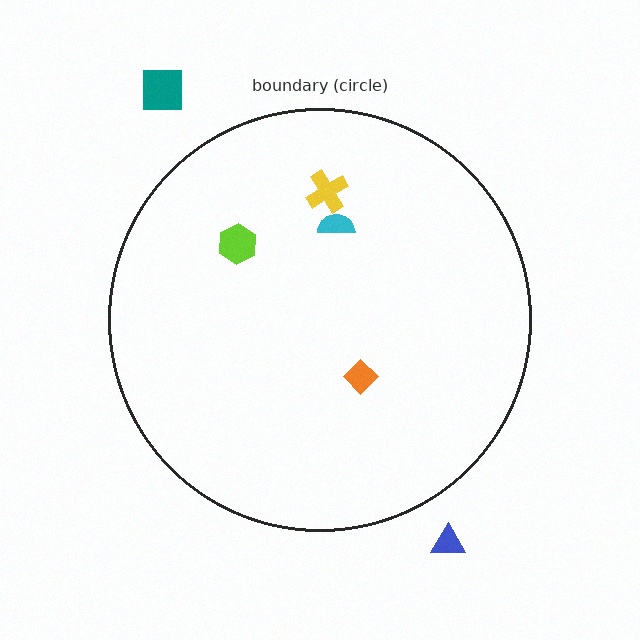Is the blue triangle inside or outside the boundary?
Outside.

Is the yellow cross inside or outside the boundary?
Inside.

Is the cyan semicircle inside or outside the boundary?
Inside.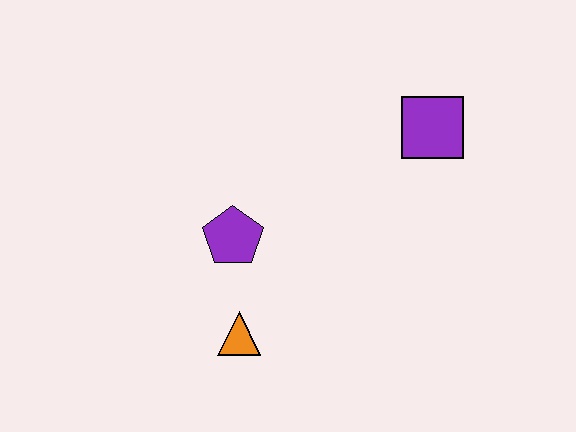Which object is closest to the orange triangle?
The purple pentagon is closest to the orange triangle.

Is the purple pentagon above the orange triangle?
Yes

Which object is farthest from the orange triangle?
The purple square is farthest from the orange triangle.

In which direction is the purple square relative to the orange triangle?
The purple square is above the orange triangle.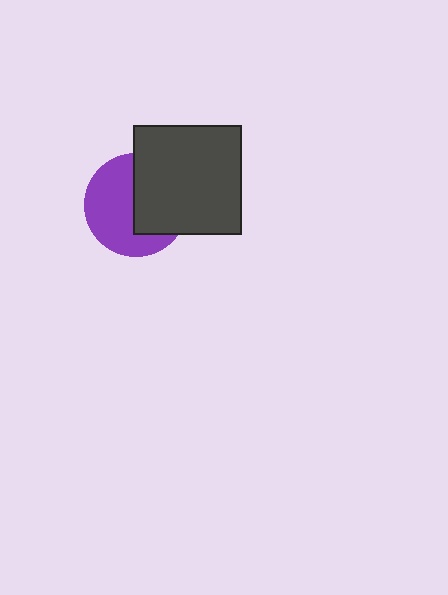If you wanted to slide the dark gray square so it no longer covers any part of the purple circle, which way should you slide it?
Slide it right — that is the most direct way to separate the two shapes.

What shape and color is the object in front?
The object in front is a dark gray square.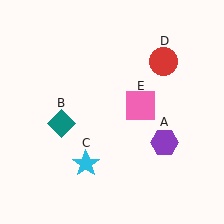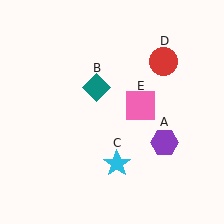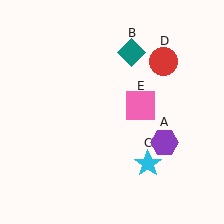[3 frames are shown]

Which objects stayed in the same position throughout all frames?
Purple hexagon (object A) and red circle (object D) and pink square (object E) remained stationary.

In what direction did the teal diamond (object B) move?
The teal diamond (object B) moved up and to the right.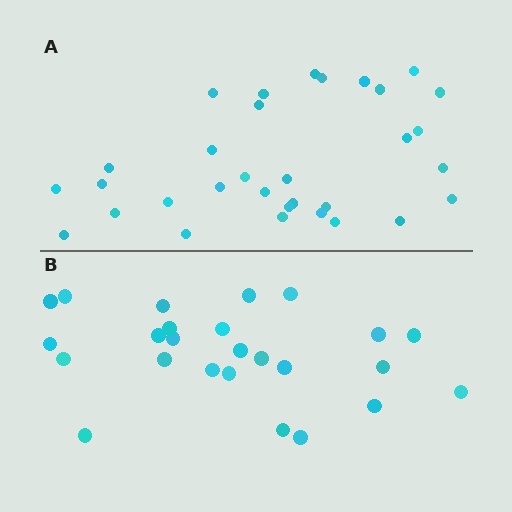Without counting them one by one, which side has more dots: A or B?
Region A (the top region) has more dots.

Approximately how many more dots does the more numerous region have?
Region A has roughly 8 or so more dots than region B.